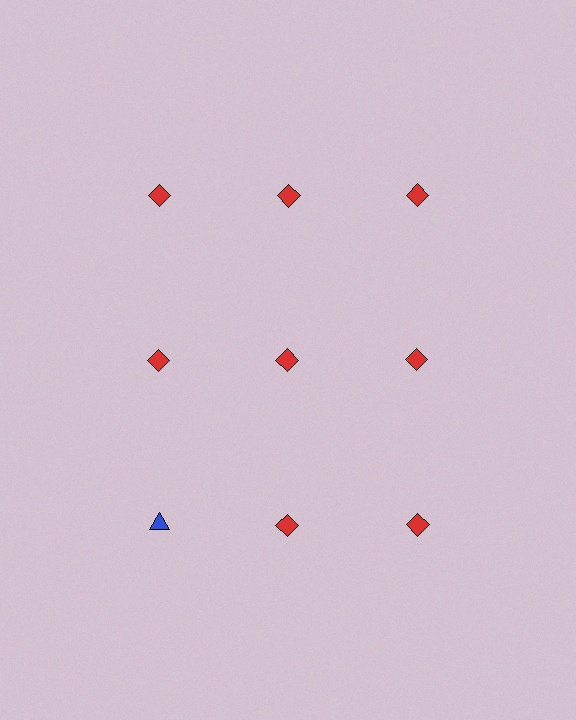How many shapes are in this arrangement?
There are 9 shapes arranged in a grid pattern.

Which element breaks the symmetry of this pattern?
The blue triangle in the third row, leftmost column breaks the symmetry. All other shapes are red diamonds.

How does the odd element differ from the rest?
It differs in both color (blue instead of red) and shape (triangle instead of diamond).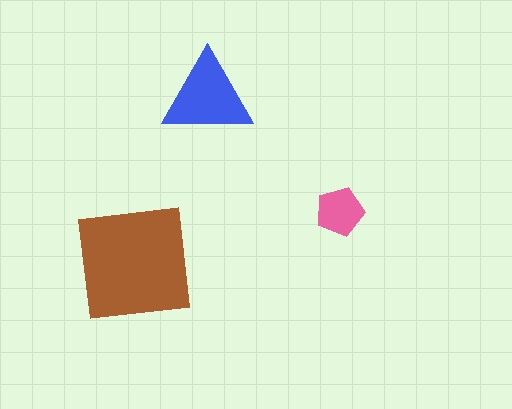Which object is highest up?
The blue triangle is topmost.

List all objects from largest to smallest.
The brown square, the blue triangle, the pink pentagon.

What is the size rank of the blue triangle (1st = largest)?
2nd.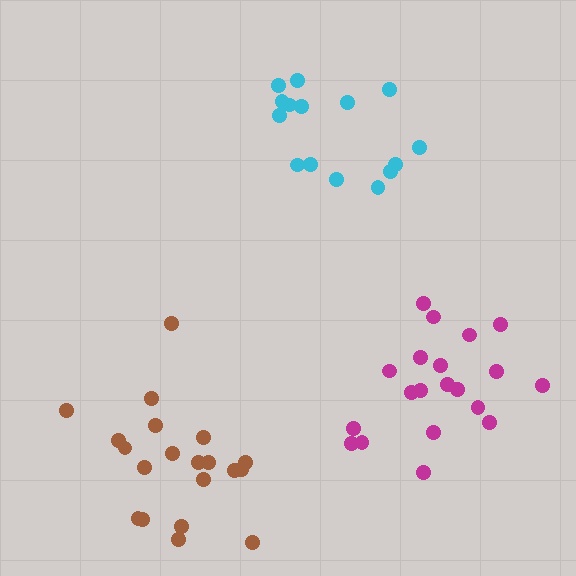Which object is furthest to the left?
The brown cluster is leftmost.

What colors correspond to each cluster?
The clusters are colored: magenta, brown, cyan.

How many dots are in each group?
Group 1: 20 dots, Group 2: 20 dots, Group 3: 15 dots (55 total).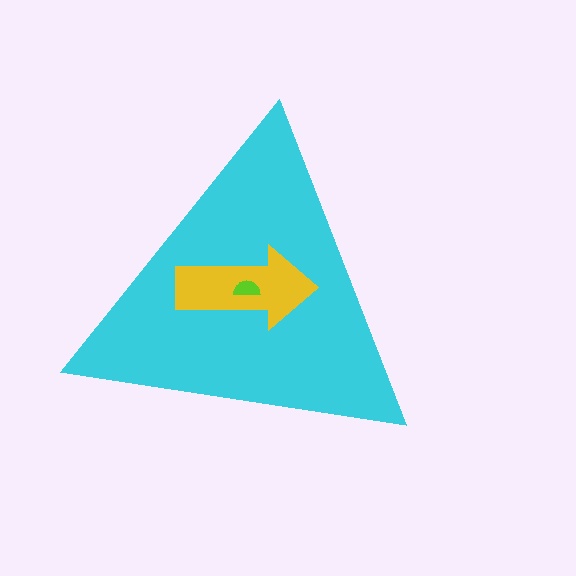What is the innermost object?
The lime semicircle.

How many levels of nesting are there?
3.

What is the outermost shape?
The cyan triangle.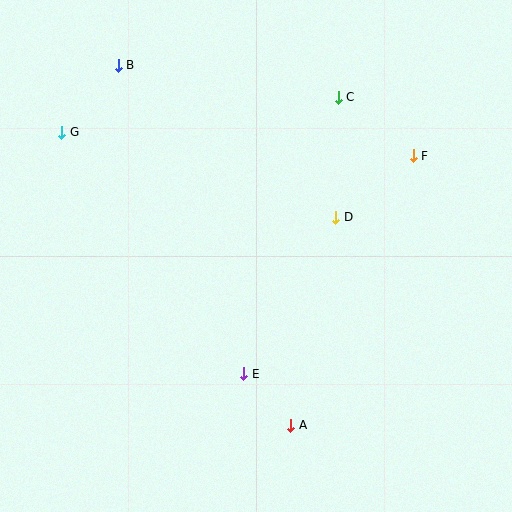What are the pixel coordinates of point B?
Point B is at (118, 65).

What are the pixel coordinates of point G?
Point G is at (62, 132).